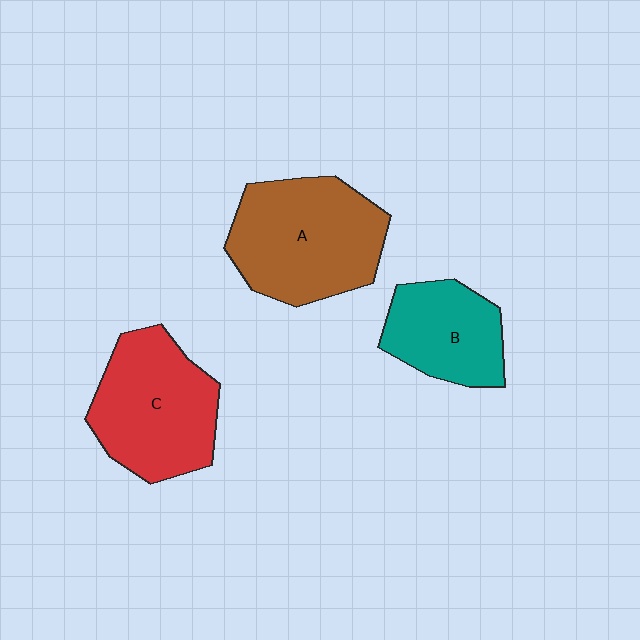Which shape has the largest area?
Shape A (brown).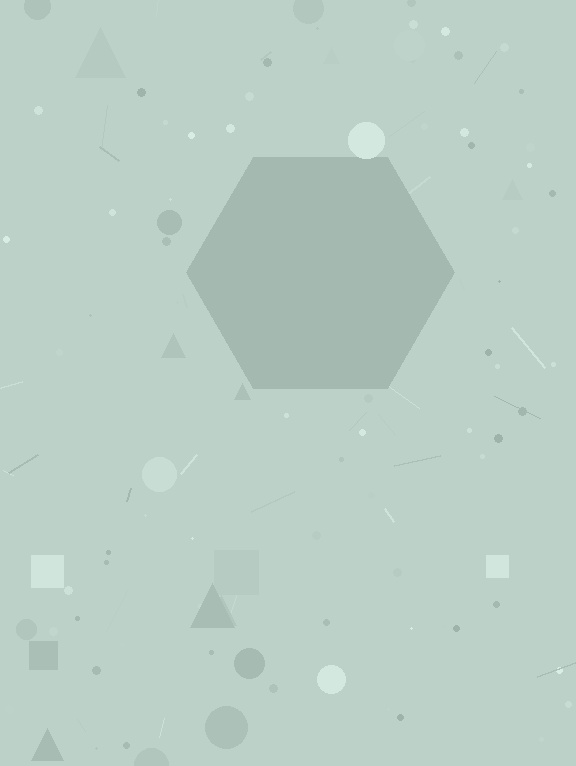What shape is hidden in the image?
A hexagon is hidden in the image.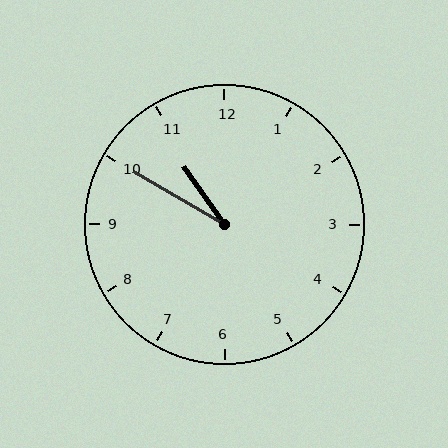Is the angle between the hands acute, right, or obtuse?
It is acute.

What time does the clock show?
10:50.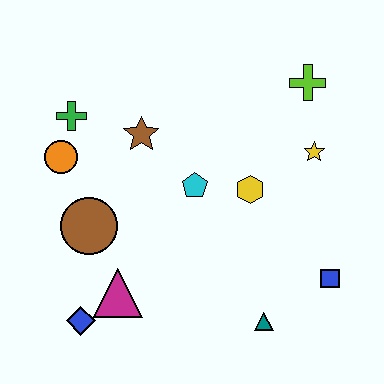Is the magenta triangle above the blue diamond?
Yes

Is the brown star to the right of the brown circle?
Yes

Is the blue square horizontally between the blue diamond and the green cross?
No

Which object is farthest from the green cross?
The blue square is farthest from the green cross.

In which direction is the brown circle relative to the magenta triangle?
The brown circle is above the magenta triangle.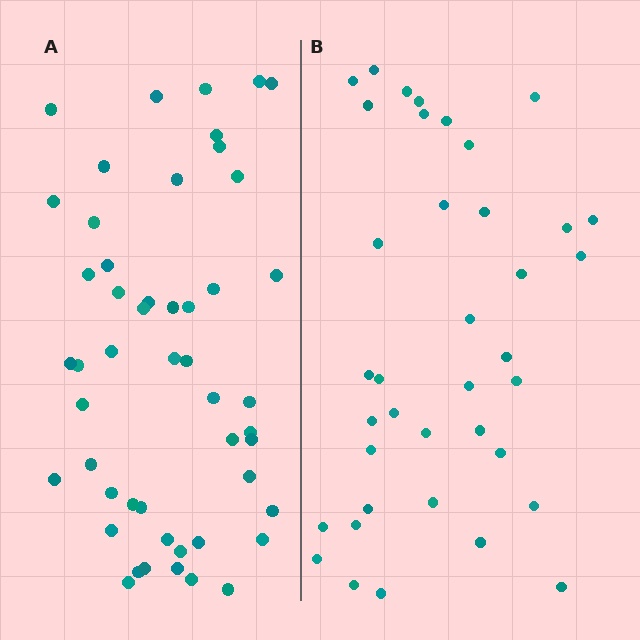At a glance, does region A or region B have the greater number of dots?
Region A (the left region) has more dots.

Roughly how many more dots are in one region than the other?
Region A has roughly 12 or so more dots than region B.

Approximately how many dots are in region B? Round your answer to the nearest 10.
About 40 dots. (The exact count is 38, which rounds to 40.)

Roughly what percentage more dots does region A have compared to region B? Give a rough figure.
About 30% more.